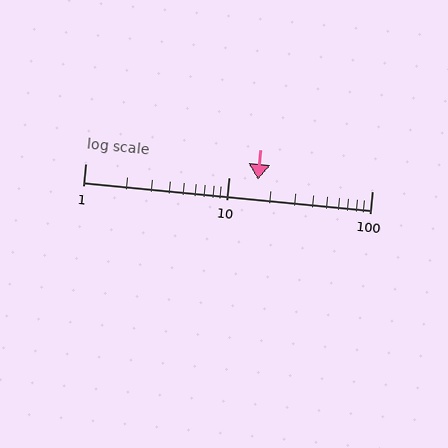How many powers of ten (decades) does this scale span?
The scale spans 2 decades, from 1 to 100.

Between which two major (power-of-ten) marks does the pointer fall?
The pointer is between 10 and 100.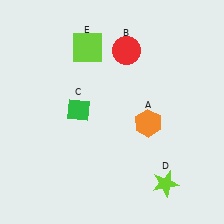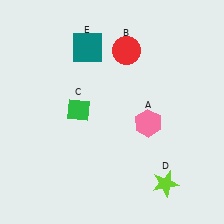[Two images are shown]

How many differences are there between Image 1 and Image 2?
There are 2 differences between the two images.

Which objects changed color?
A changed from orange to pink. E changed from lime to teal.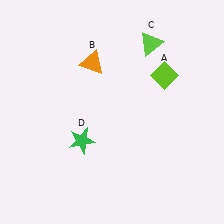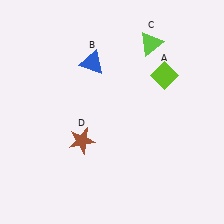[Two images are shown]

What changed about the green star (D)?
In Image 1, D is green. In Image 2, it changed to brown.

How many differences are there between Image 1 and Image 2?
There are 2 differences between the two images.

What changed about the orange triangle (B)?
In Image 1, B is orange. In Image 2, it changed to blue.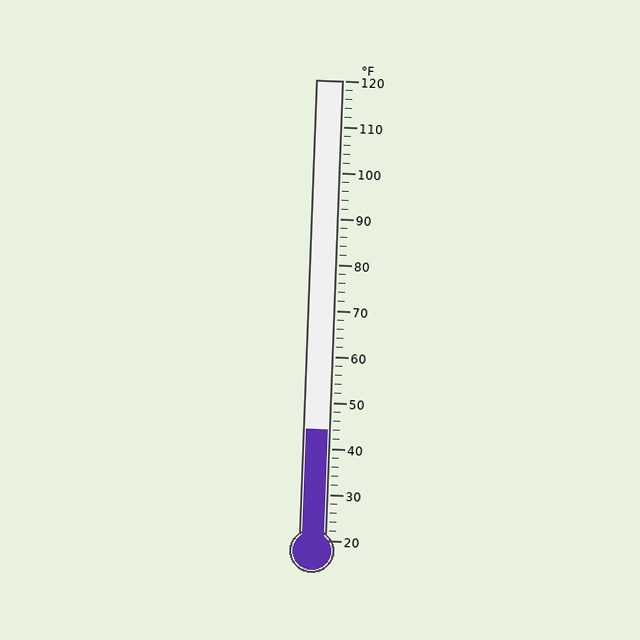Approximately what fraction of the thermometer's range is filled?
The thermometer is filled to approximately 25% of its range.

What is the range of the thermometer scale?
The thermometer scale ranges from 20°F to 120°F.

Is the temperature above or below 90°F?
The temperature is below 90°F.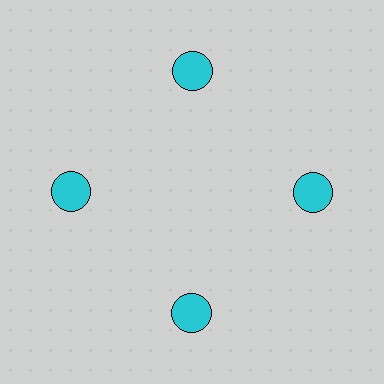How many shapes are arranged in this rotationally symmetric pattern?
There are 4 shapes, arranged in 4 groups of 1.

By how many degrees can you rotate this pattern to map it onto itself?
The pattern maps onto itself every 90 degrees of rotation.